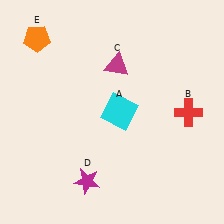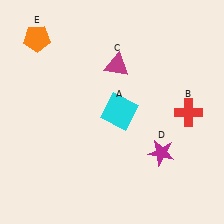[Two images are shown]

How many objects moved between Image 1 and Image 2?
1 object moved between the two images.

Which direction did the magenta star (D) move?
The magenta star (D) moved right.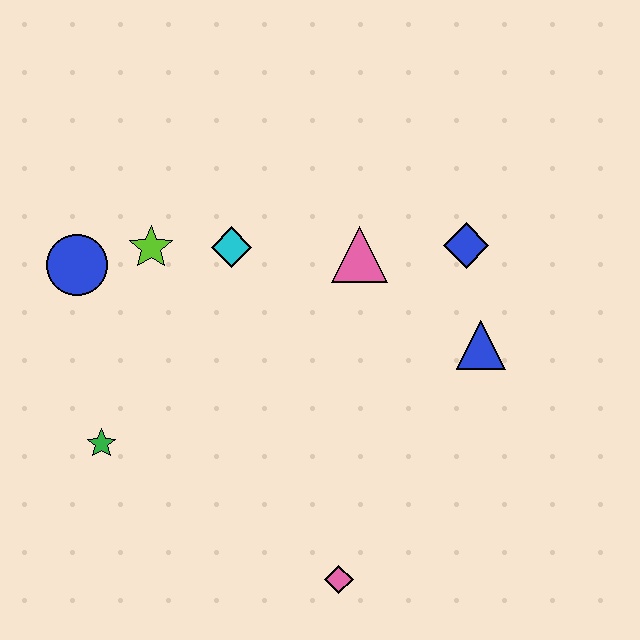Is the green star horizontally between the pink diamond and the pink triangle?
No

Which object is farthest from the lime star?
The pink diamond is farthest from the lime star.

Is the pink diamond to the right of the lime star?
Yes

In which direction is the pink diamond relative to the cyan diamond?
The pink diamond is below the cyan diamond.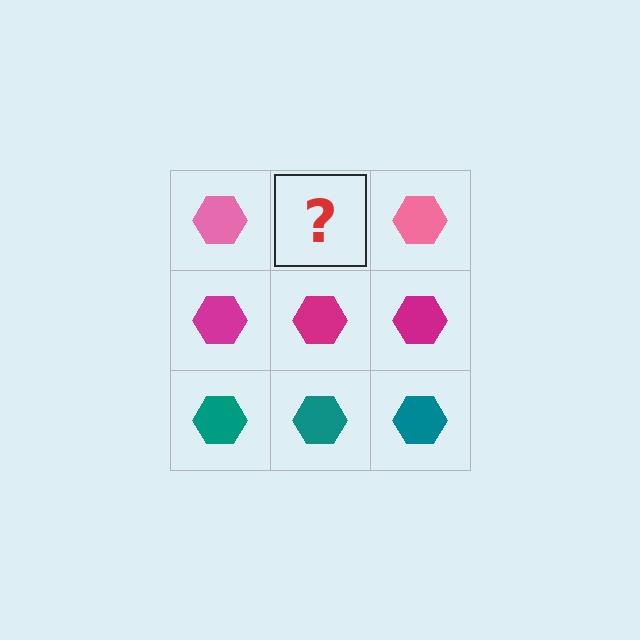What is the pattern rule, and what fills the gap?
The rule is that each row has a consistent color. The gap should be filled with a pink hexagon.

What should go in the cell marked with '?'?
The missing cell should contain a pink hexagon.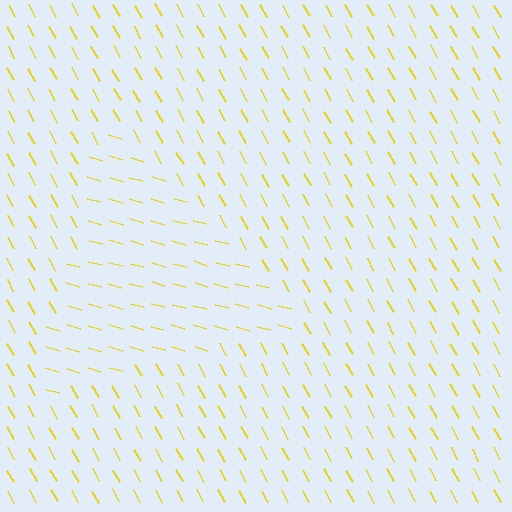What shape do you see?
I see a triangle.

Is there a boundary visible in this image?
Yes, there is a texture boundary formed by a change in line orientation.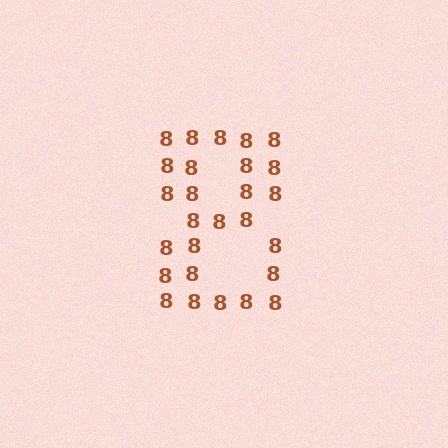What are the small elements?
The small elements are digit 8's.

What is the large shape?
The large shape is the digit 8.